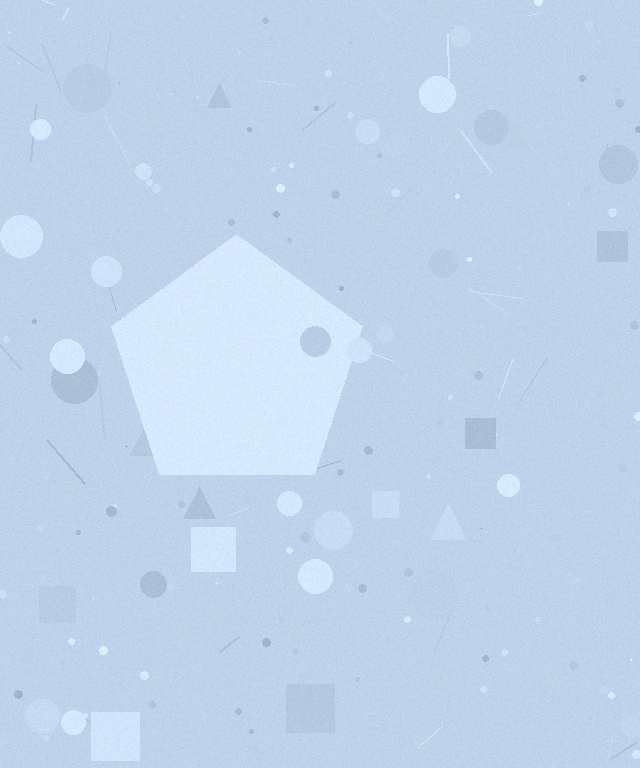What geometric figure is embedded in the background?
A pentagon is embedded in the background.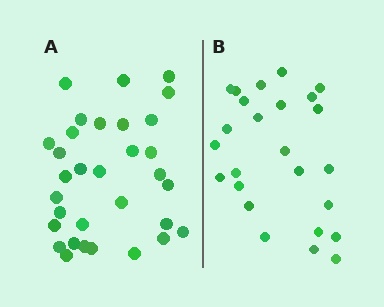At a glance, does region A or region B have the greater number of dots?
Region A (the left region) has more dots.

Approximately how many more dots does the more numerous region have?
Region A has roughly 8 or so more dots than region B.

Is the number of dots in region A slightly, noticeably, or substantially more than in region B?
Region A has noticeably more, but not dramatically so. The ratio is roughly 1.3 to 1.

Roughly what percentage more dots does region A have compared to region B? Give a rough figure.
About 30% more.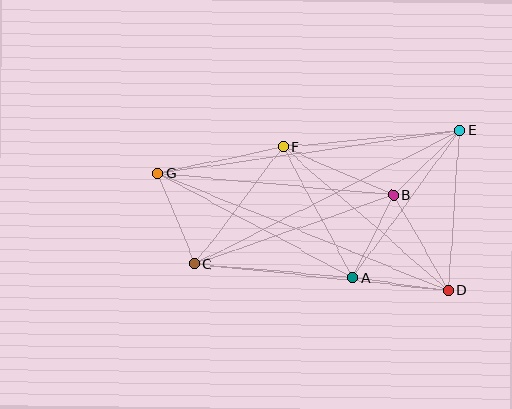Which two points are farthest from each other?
Points D and G are farthest from each other.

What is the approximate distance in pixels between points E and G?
The distance between E and G is approximately 305 pixels.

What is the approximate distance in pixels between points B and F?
The distance between B and F is approximately 120 pixels.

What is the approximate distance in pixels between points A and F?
The distance between A and F is approximately 148 pixels.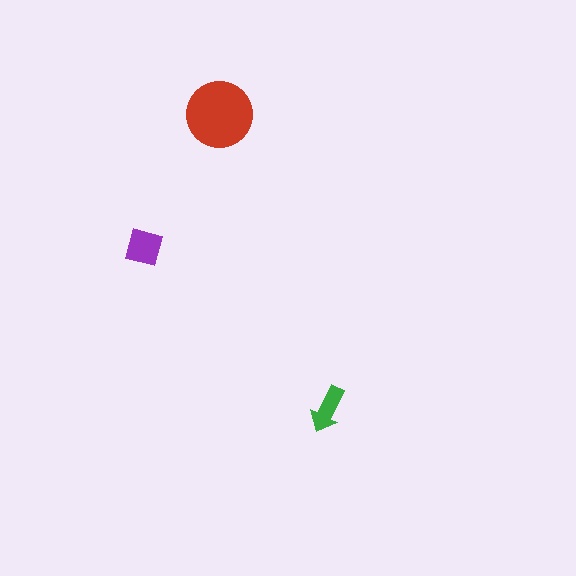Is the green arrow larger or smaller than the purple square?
Smaller.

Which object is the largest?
The red circle.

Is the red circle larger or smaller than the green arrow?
Larger.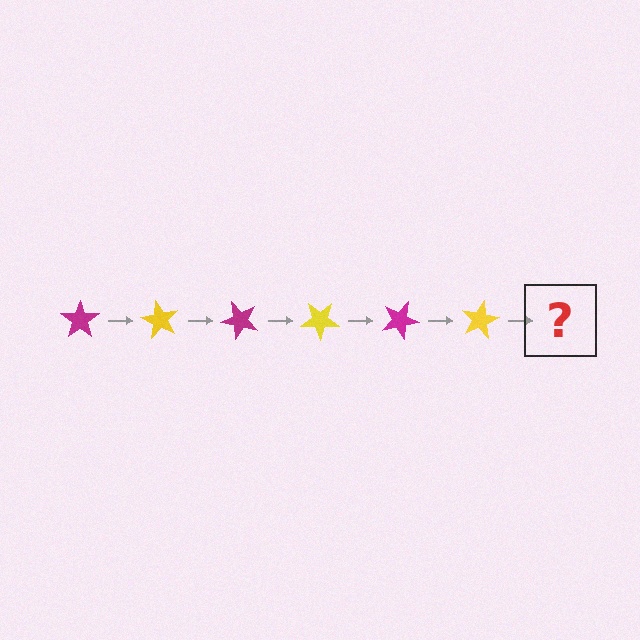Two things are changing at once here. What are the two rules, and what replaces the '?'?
The two rules are that it rotates 60 degrees each step and the color cycles through magenta and yellow. The '?' should be a magenta star, rotated 360 degrees from the start.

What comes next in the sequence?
The next element should be a magenta star, rotated 360 degrees from the start.